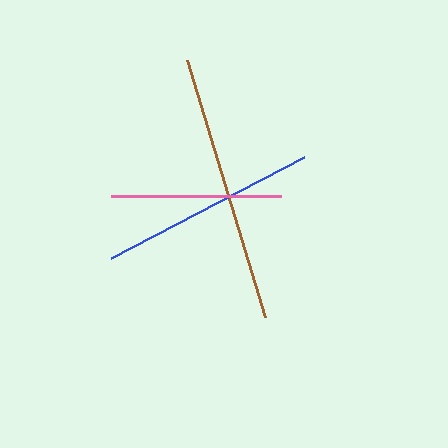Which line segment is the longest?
The brown line is the longest at approximately 269 pixels.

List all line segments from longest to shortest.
From longest to shortest: brown, blue, pink.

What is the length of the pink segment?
The pink segment is approximately 170 pixels long.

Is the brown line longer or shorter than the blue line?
The brown line is longer than the blue line.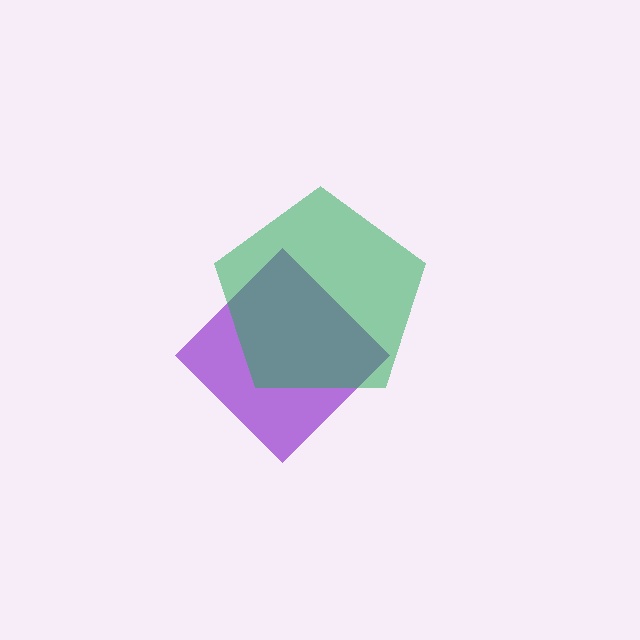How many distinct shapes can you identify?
There are 2 distinct shapes: a purple diamond, a green pentagon.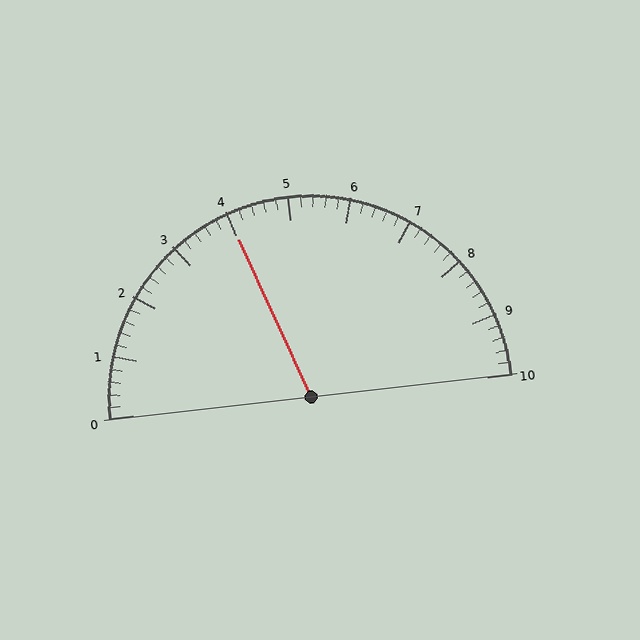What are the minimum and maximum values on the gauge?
The gauge ranges from 0 to 10.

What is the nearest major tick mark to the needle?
The nearest major tick mark is 4.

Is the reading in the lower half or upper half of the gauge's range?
The reading is in the lower half of the range (0 to 10).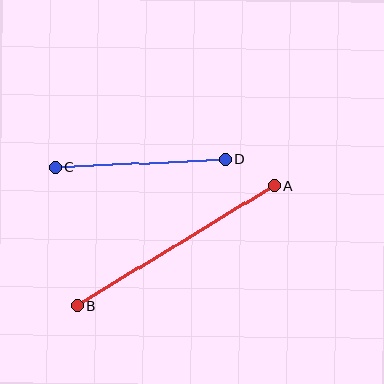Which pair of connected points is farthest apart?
Points A and B are farthest apart.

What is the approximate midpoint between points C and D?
The midpoint is at approximately (140, 163) pixels.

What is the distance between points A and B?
The distance is approximately 231 pixels.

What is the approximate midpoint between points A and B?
The midpoint is at approximately (176, 246) pixels.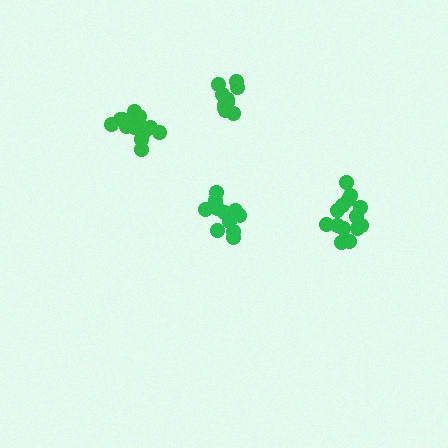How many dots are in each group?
Group 1: 14 dots, Group 2: 15 dots, Group 3: 11 dots, Group 4: 11 dots (51 total).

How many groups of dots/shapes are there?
There are 4 groups.